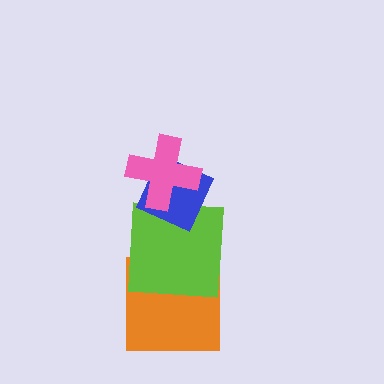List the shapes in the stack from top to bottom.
From top to bottom: the pink cross, the blue diamond, the lime square, the orange square.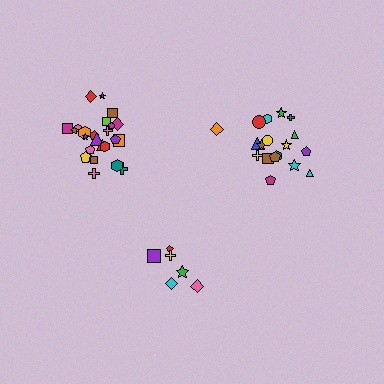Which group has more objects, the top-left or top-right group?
The top-left group.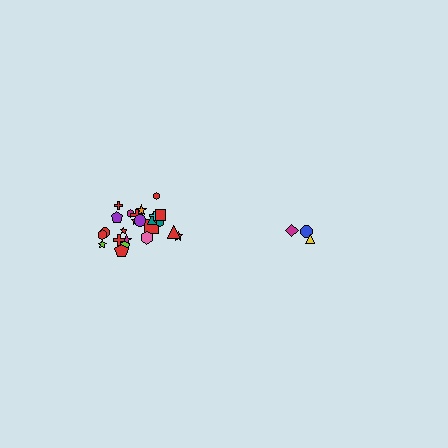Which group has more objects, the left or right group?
The left group.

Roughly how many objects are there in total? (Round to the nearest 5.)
Roughly 30 objects in total.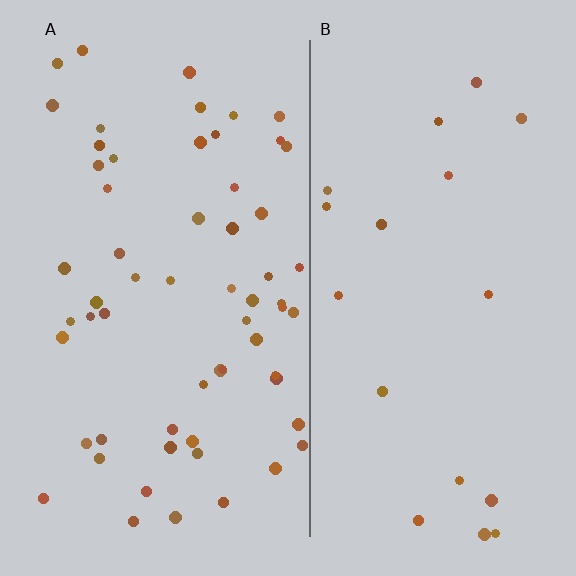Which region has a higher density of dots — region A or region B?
A (the left).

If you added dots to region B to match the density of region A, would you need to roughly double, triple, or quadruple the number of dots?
Approximately triple.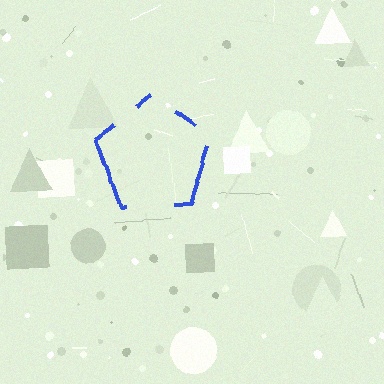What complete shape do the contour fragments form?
The contour fragments form a pentagon.